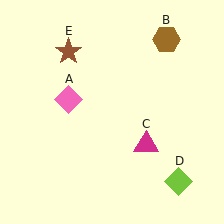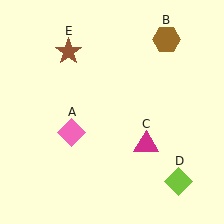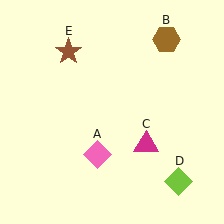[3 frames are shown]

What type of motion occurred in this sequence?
The pink diamond (object A) rotated counterclockwise around the center of the scene.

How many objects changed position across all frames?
1 object changed position: pink diamond (object A).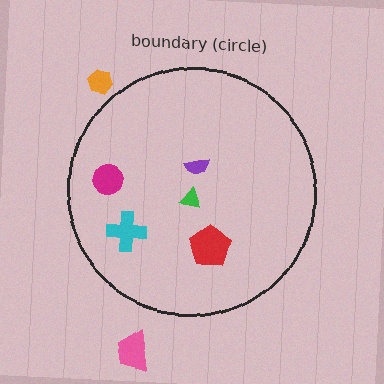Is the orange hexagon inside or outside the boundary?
Outside.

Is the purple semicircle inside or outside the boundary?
Inside.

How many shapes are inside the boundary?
5 inside, 2 outside.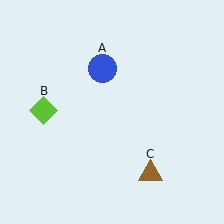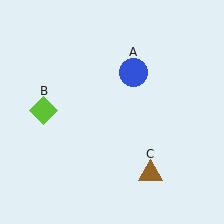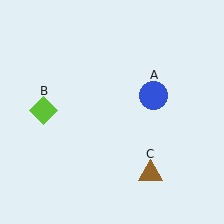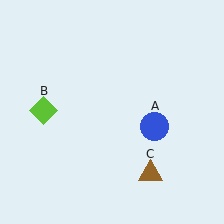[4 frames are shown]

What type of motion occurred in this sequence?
The blue circle (object A) rotated clockwise around the center of the scene.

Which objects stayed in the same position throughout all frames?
Lime diamond (object B) and brown triangle (object C) remained stationary.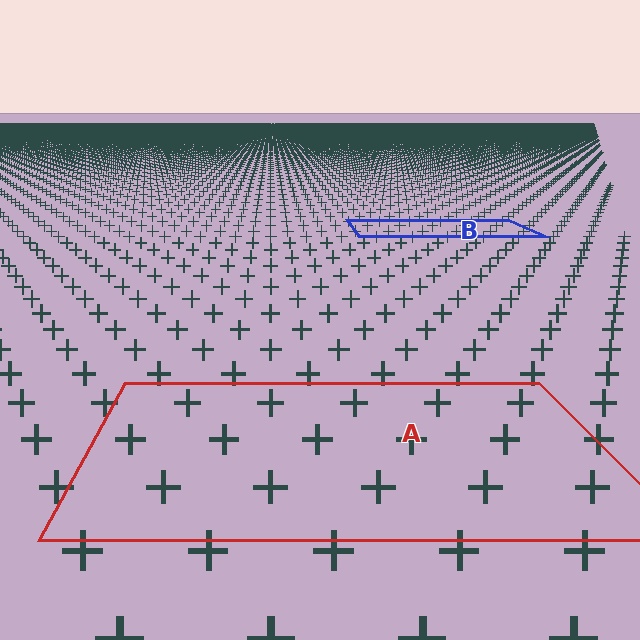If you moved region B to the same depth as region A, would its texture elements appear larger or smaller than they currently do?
They would appear larger. At a closer depth, the same texture elements are projected at a bigger on-screen size.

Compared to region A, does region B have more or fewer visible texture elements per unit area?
Region B has more texture elements per unit area — they are packed more densely because it is farther away.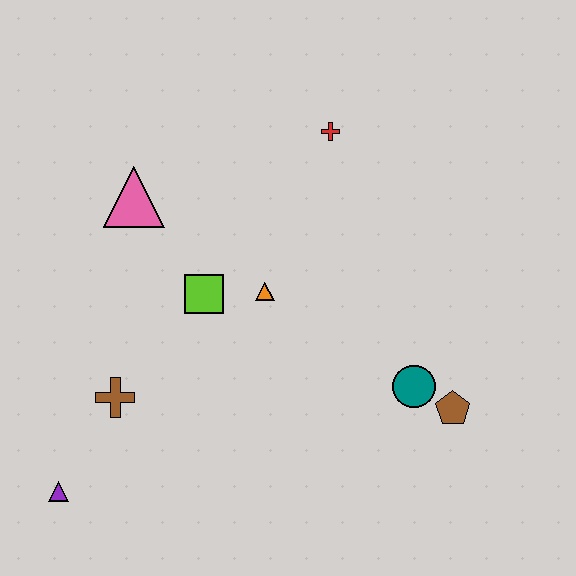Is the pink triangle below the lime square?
No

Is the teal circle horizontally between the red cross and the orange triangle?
No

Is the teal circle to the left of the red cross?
No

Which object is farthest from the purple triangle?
The red cross is farthest from the purple triangle.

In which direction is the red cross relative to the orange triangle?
The red cross is above the orange triangle.